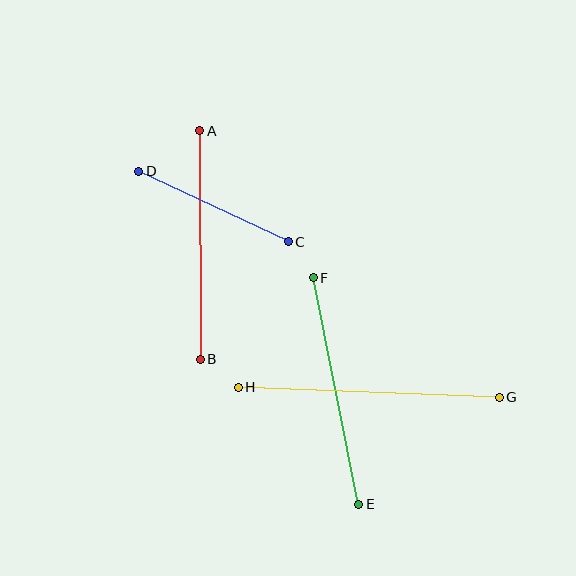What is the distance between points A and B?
The distance is approximately 228 pixels.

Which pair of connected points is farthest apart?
Points G and H are farthest apart.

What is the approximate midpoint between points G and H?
The midpoint is at approximately (369, 392) pixels.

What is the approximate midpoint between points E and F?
The midpoint is at approximately (336, 391) pixels.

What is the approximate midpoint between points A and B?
The midpoint is at approximately (200, 245) pixels.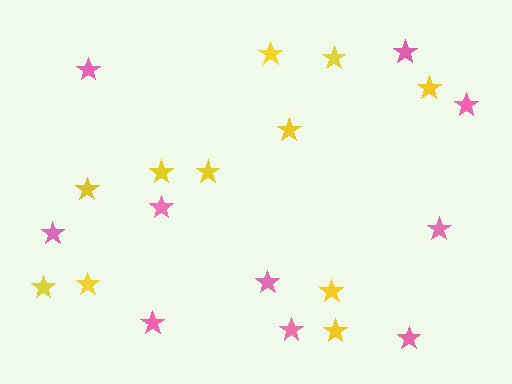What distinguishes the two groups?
There are 2 groups: one group of pink stars (10) and one group of yellow stars (11).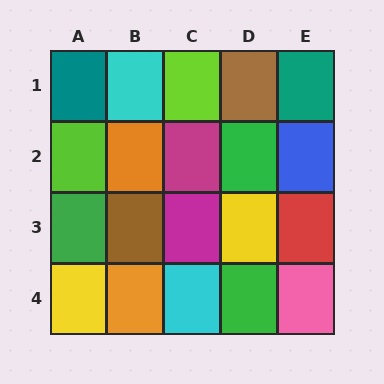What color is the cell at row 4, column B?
Orange.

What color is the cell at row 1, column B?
Cyan.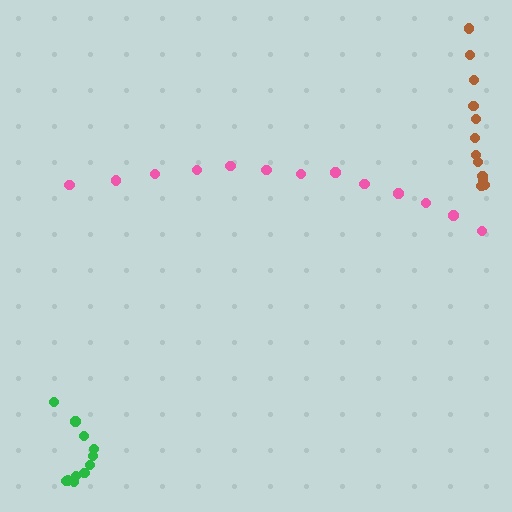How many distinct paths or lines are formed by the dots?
There are 3 distinct paths.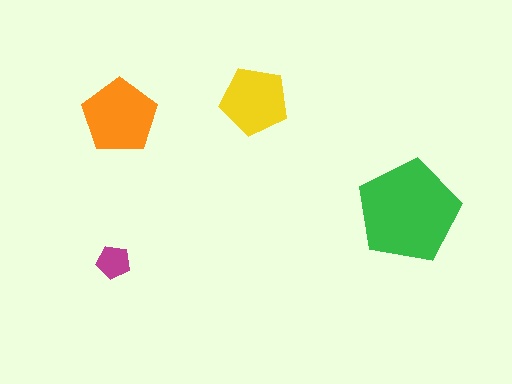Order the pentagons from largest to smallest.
the green one, the orange one, the yellow one, the magenta one.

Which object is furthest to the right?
The green pentagon is rightmost.